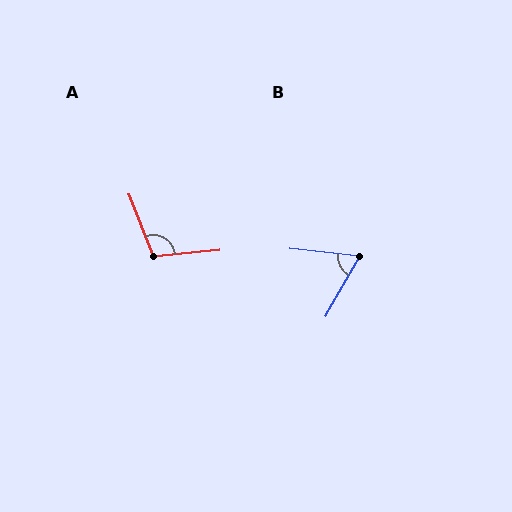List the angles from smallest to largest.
B (66°), A (106°).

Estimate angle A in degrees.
Approximately 106 degrees.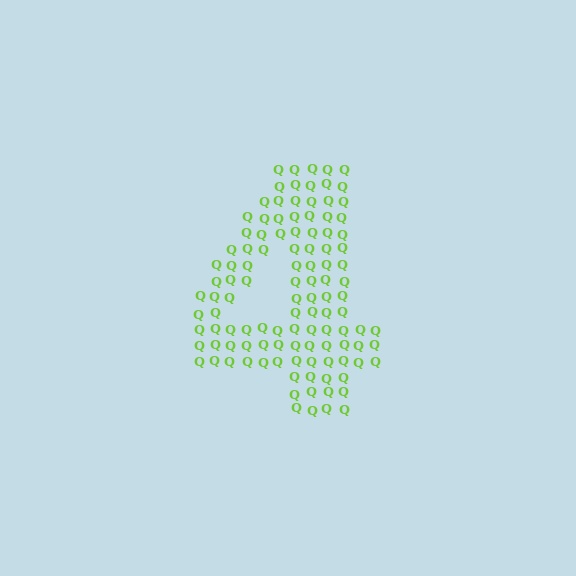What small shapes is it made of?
It is made of small letter Q's.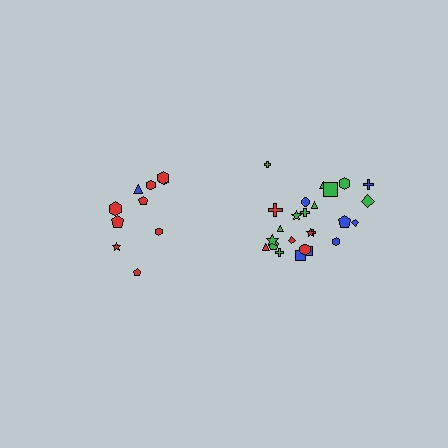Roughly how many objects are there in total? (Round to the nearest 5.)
Roughly 35 objects in total.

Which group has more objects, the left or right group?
The right group.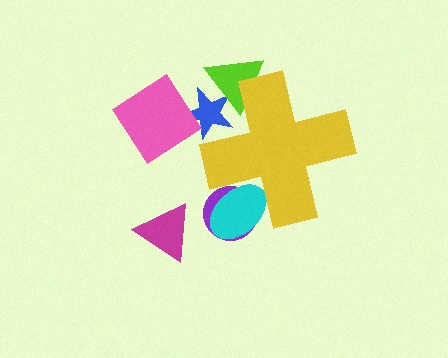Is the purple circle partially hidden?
Yes, the purple circle is partially hidden behind the yellow cross.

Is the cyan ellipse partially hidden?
Yes, the cyan ellipse is partially hidden behind the yellow cross.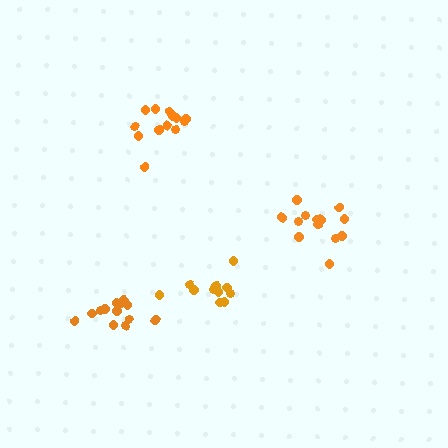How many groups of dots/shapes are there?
There are 4 groups.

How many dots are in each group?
Group 1: 13 dots, Group 2: 13 dots, Group 3: 11 dots, Group 4: 13 dots (50 total).